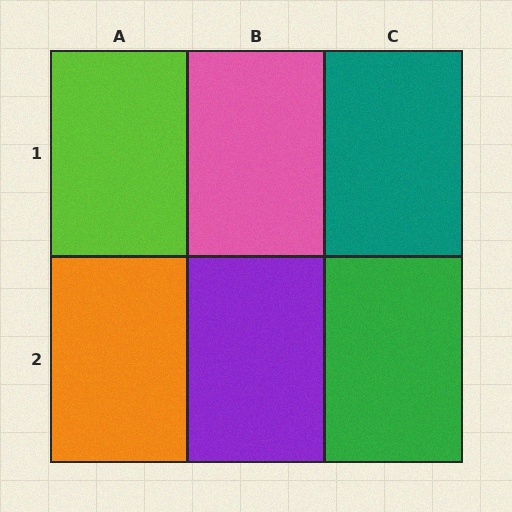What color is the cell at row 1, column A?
Lime.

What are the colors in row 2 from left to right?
Orange, purple, green.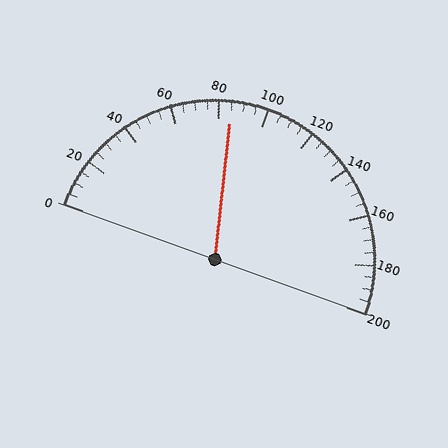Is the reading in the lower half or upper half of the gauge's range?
The reading is in the lower half of the range (0 to 200).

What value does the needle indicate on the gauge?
The needle indicates approximately 85.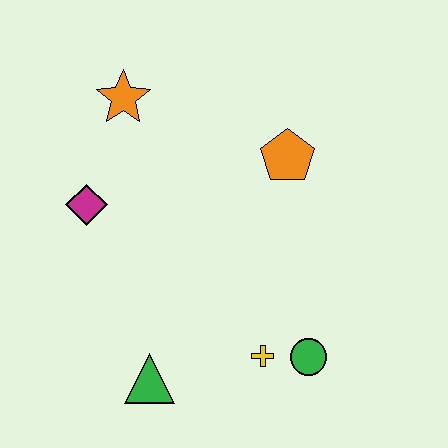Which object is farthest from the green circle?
The orange star is farthest from the green circle.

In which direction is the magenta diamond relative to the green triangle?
The magenta diamond is above the green triangle.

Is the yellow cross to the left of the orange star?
No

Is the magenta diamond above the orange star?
No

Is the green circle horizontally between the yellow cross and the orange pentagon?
No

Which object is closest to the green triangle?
The yellow cross is closest to the green triangle.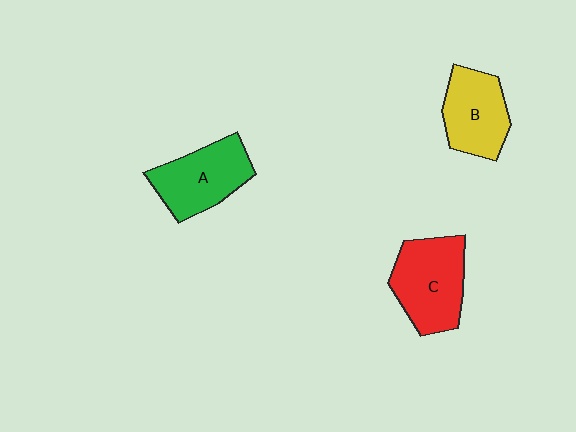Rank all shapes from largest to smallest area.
From largest to smallest: C (red), A (green), B (yellow).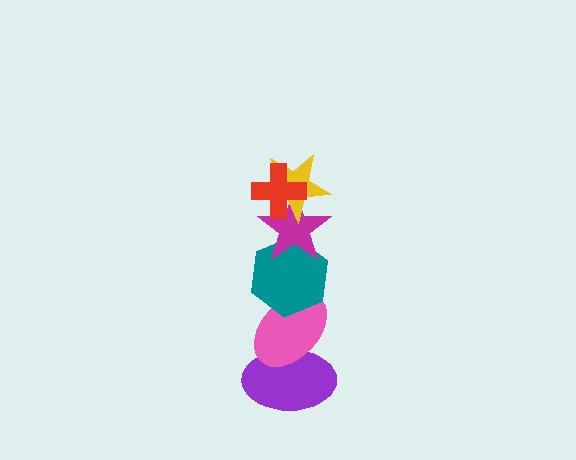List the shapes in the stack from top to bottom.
From top to bottom: the red cross, the yellow star, the magenta star, the teal hexagon, the pink ellipse, the purple ellipse.